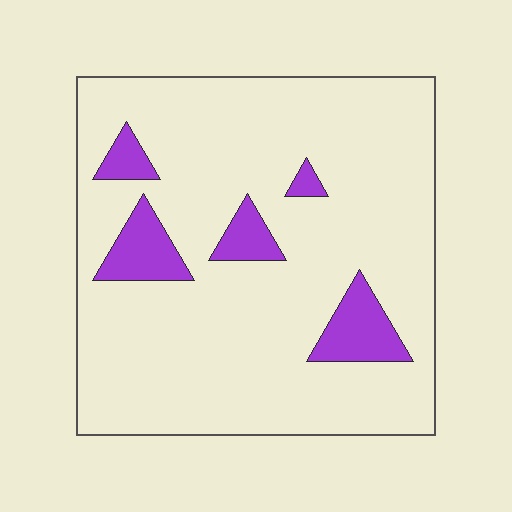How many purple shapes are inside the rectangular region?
5.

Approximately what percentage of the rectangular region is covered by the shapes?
Approximately 10%.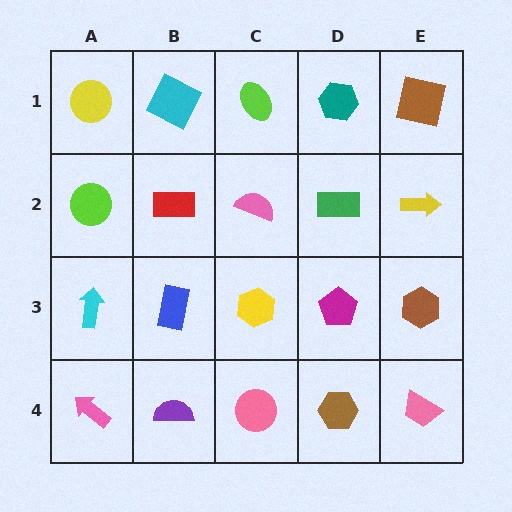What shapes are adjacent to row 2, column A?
A yellow circle (row 1, column A), a cyan arrow (row 3, column A), a red rectangle (row 2, column B).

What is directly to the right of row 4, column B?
A pink circle.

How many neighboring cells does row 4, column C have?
3.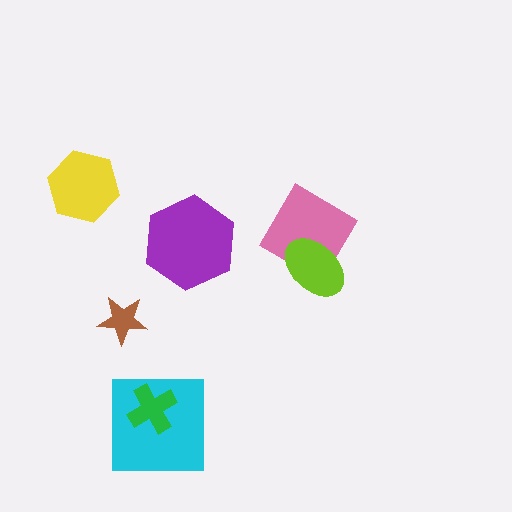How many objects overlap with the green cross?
1 object overlaps with the green cross.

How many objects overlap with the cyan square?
1 object overlaps with the cyan square.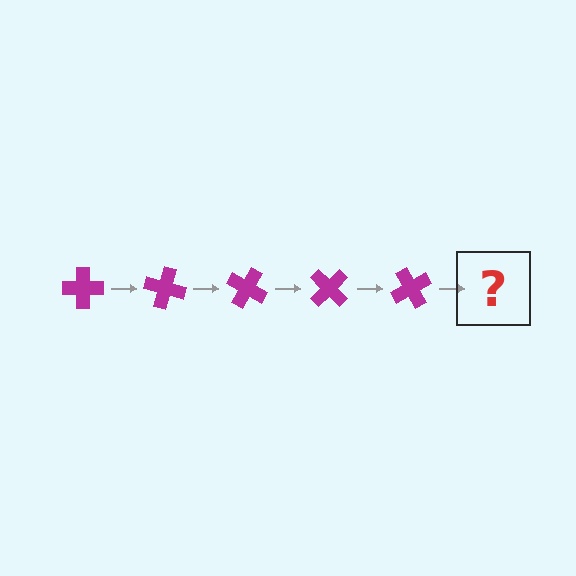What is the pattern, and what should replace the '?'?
The pattern is that the cross rotates 15 degrees each step. The '?' should be a magenta cross rotated 75 degrees.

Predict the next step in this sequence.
The next step is a magenta cross rotated 75 degrees.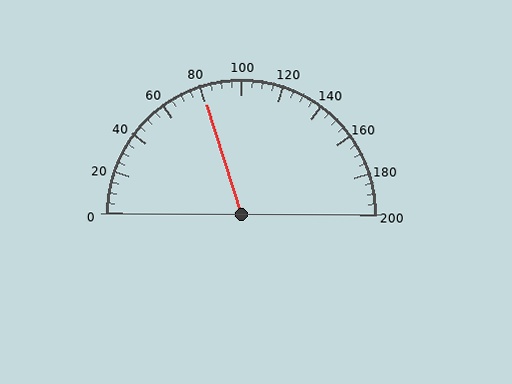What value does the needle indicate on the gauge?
The needle indicates approximately 80.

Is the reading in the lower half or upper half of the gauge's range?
The reading is in the lower half of the range (0 to 200).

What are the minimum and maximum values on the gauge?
The gauge ranges from 0 to 200.